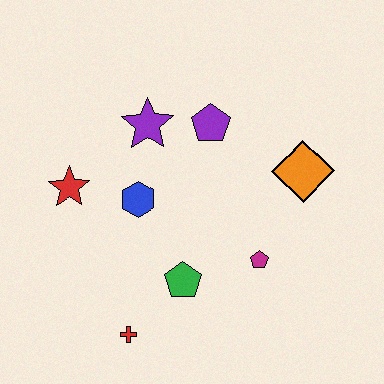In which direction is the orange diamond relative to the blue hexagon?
The orange diamond is to the right of the blue hexagon.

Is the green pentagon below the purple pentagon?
Yes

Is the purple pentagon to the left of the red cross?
No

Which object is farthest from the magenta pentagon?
The red star is farthest from the magenta pentagon.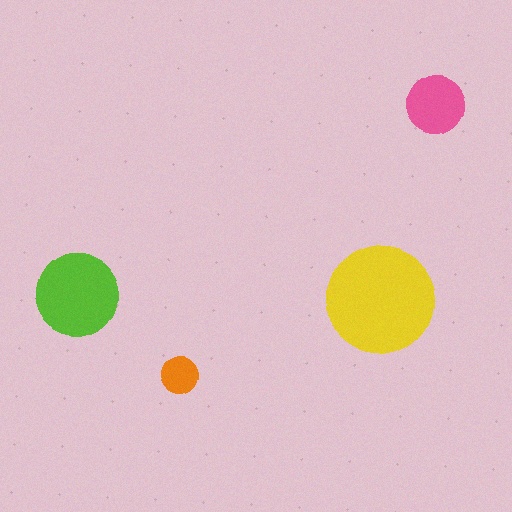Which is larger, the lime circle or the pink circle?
The lime one.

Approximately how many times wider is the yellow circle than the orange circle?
About 3 times wider.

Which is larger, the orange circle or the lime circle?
The lime one.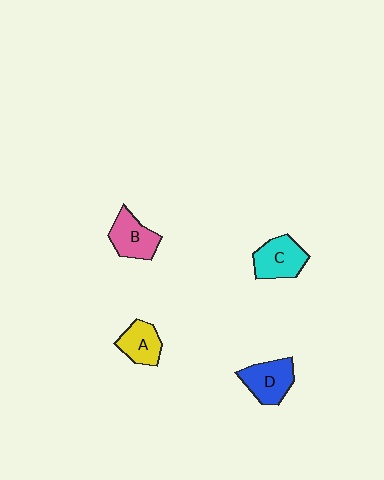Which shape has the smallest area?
Shape A (yellow).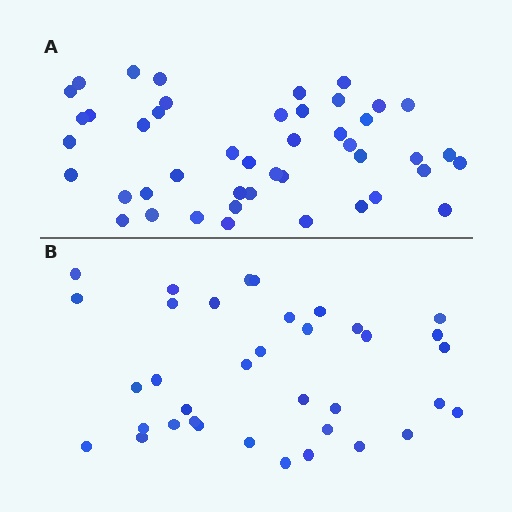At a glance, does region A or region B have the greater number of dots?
Region A (the top region) has more dots.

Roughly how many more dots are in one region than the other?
Region A has roughly 8 or so more dots than region B.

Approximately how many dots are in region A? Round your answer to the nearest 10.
About 40 dots. (The exact count is 45, which rounds to 40.)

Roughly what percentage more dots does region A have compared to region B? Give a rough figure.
About 25% more.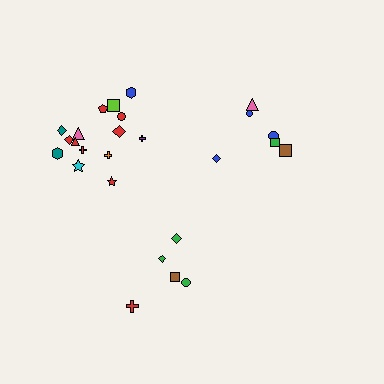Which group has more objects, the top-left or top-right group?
The top-left group.